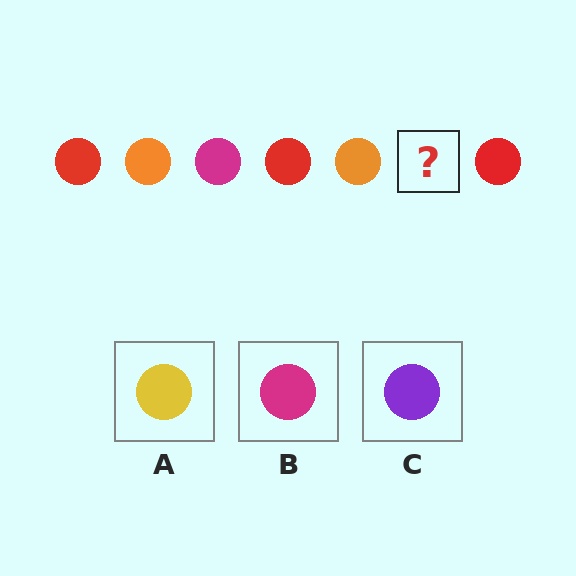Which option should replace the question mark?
Option B.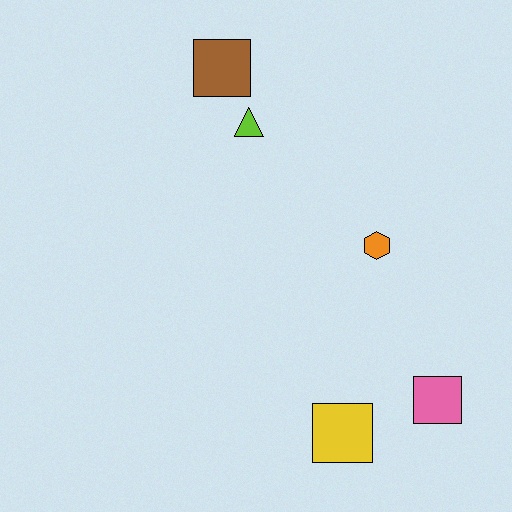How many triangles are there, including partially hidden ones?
There is 1 triangle.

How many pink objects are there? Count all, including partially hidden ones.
There is 1 pink object.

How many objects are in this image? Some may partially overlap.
There are 5 objects.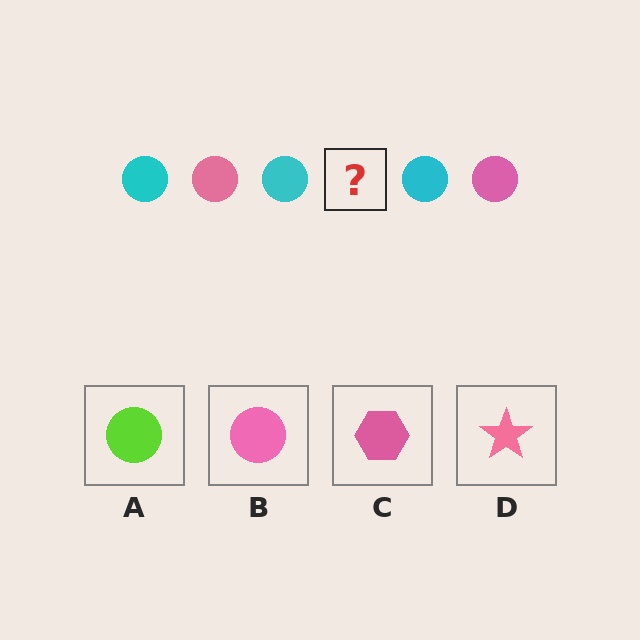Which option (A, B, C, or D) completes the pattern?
B.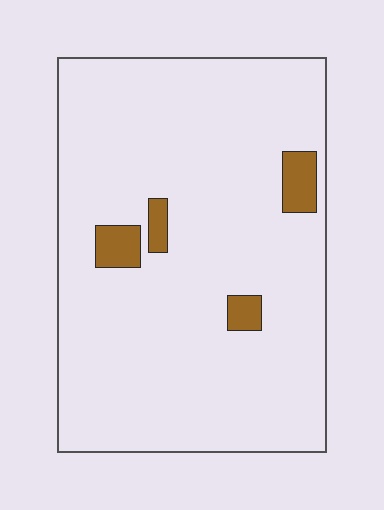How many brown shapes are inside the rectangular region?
4.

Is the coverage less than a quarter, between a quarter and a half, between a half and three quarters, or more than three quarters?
Less than a quarter.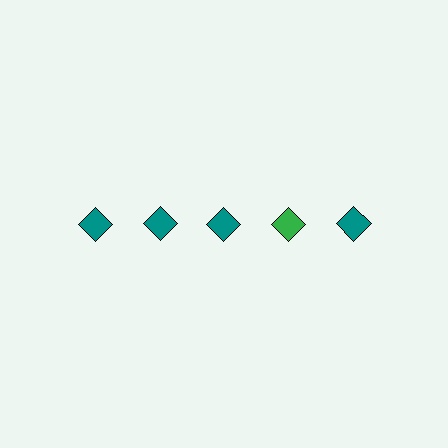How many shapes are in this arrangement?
There are 5 shapes arranged in a grid pattern.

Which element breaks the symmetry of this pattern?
The green diamond in the top row, second from right column breaks the symmetry. All other shapes are teal diamonds.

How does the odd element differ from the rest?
It has a different color: green instead of teal.